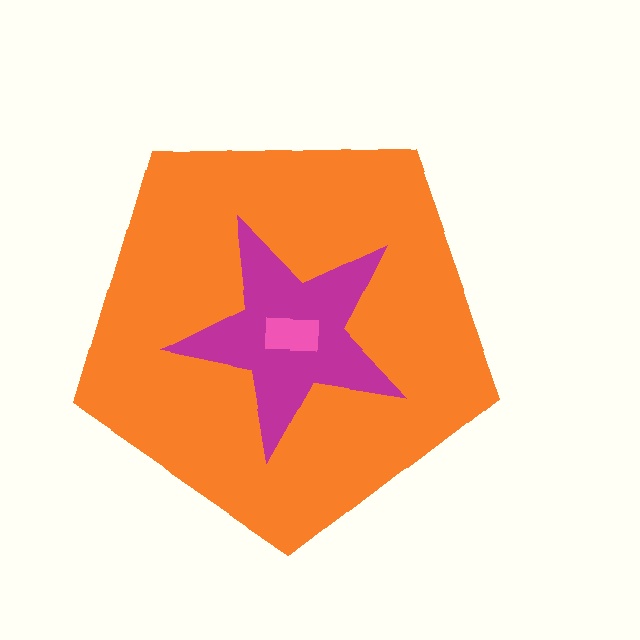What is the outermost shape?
The orange pentagon.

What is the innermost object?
The pink rectangle.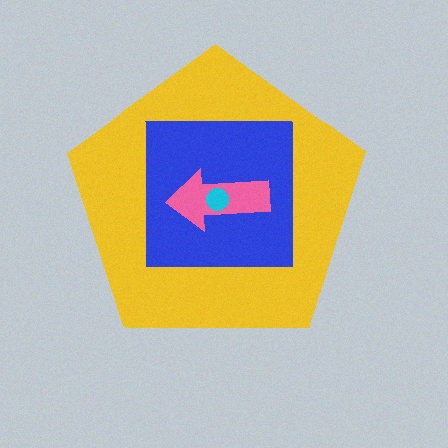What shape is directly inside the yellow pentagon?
The blue square.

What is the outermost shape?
The yellow pentagon.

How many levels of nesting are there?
4.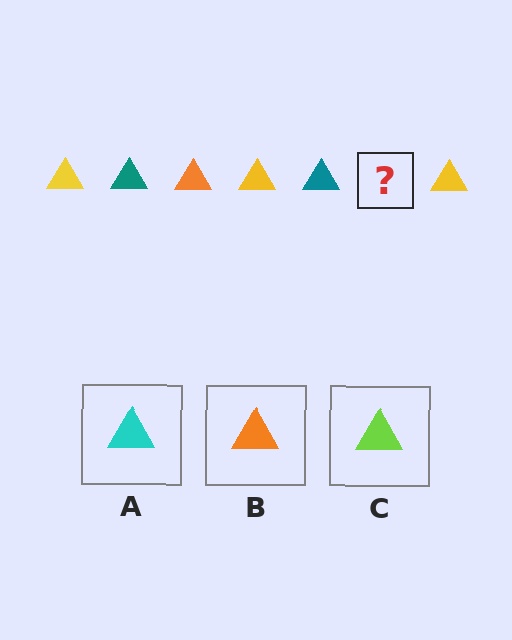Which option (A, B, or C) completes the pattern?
B.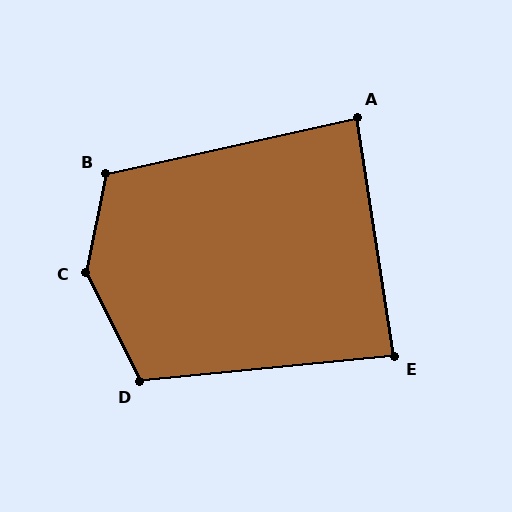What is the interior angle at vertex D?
Approximately 111 degrees (obtuse).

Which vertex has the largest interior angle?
C, at approximately 142 degrees.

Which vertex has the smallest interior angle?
A, at approximately 86 degrees.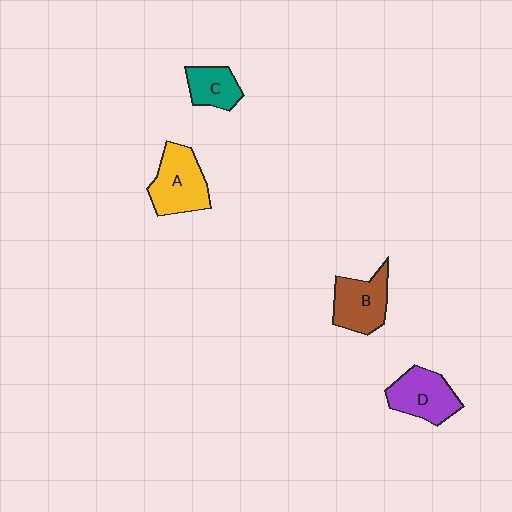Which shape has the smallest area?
Shape C (teal).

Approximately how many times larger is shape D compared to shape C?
Approximately 1.5 times.